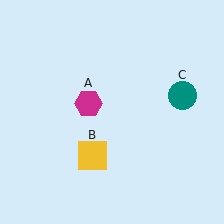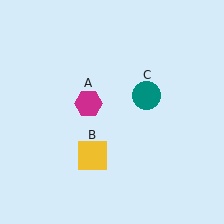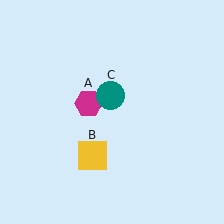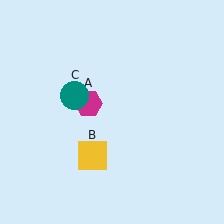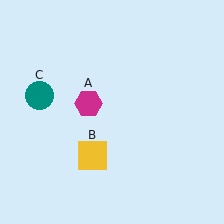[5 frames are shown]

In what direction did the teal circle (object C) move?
The teal circle (object C) moved left.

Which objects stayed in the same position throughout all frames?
Magenta hexagon (object A) and yellow square (object B) remained stationary.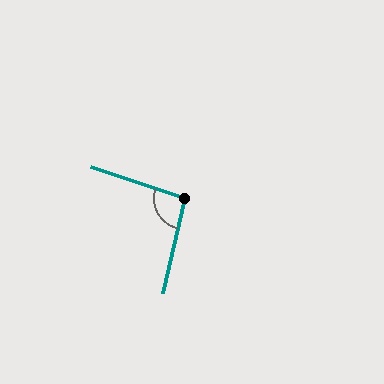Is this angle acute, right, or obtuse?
It is obtuse.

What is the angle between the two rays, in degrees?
Approximately 95 degrees.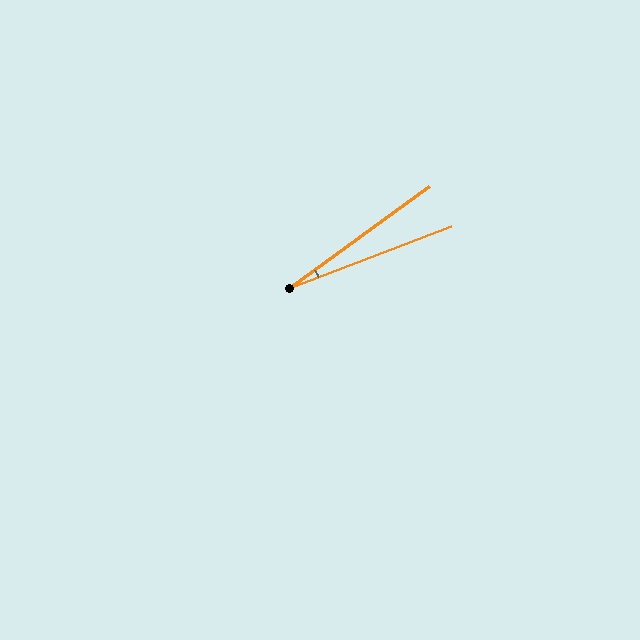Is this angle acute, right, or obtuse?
It is acute.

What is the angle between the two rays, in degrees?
Approximately 15 degrees.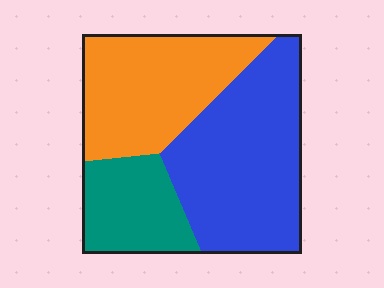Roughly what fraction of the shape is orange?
Orange covers about 35% of the shape.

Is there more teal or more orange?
Orange.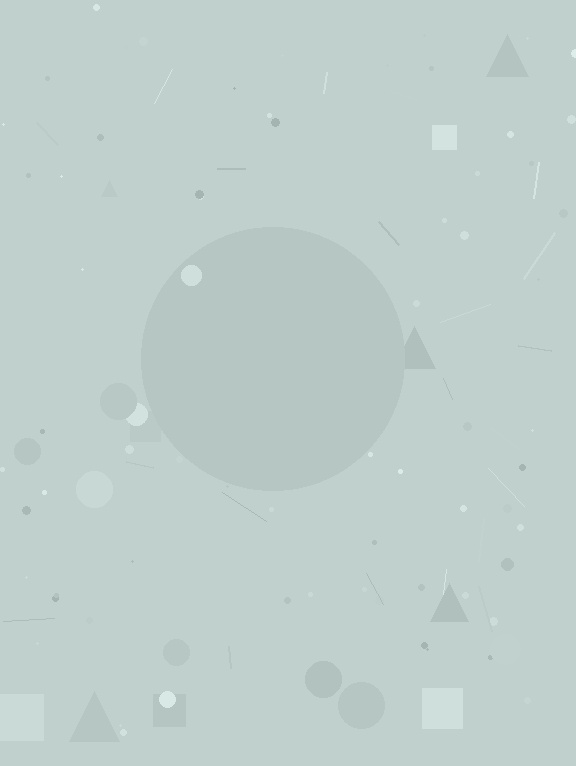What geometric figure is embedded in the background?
A circle is embedded in the background.